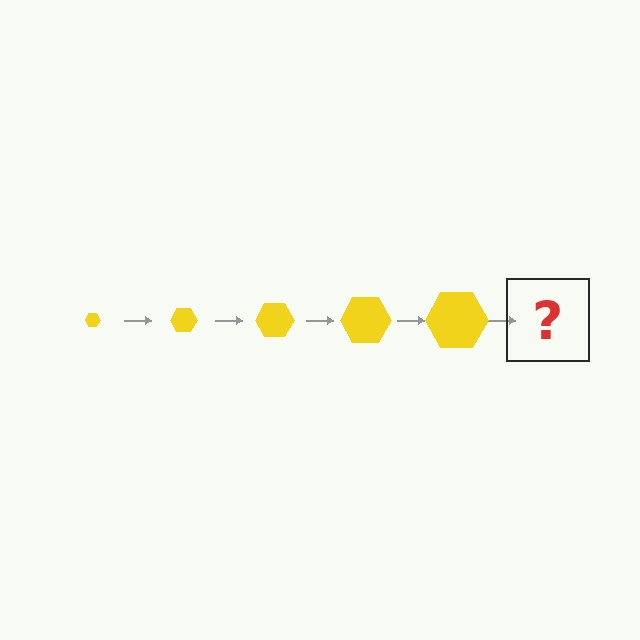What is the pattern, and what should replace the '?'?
The pattern is that the hexagon gets progressively larger each step. The '?' should be a yellow hexagon, larger than the previous one.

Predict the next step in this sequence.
The next step is a yellow hexagon, larger than the previous one.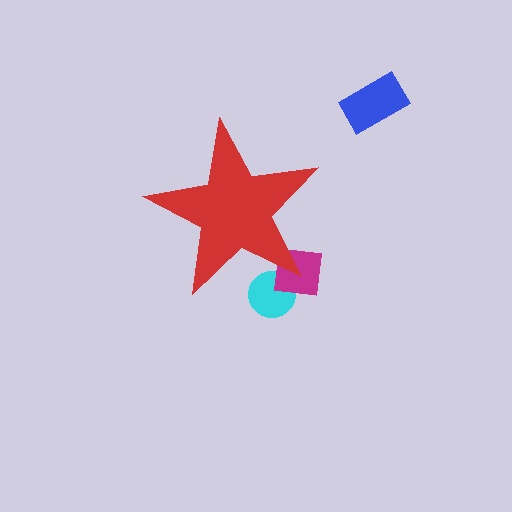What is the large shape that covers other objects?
A red star.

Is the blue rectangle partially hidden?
No, the blue rectangle is fully visible.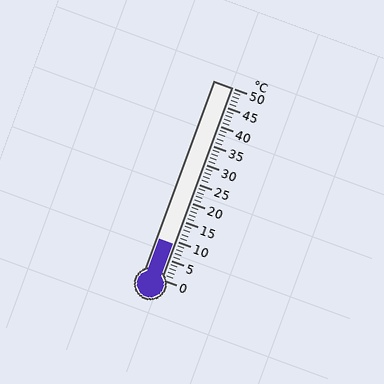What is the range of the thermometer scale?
The thermometer scale ranges from 0°C to 50°C.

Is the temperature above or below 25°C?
The temperature is below 25°C.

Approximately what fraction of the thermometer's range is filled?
The thermometer is filled to approximately 20% of its range.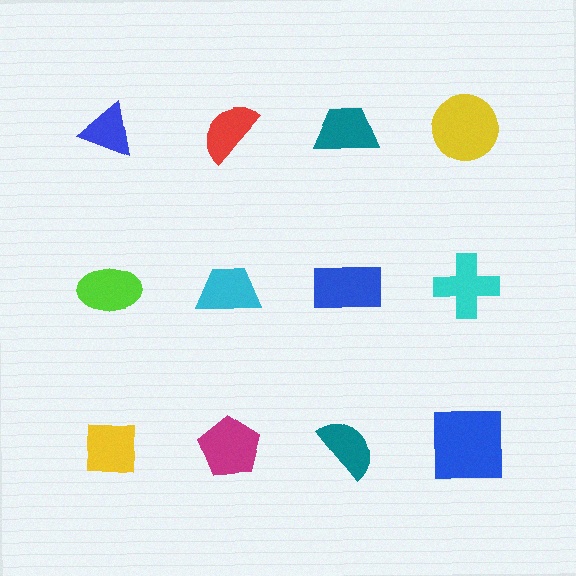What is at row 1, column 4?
A yellow circle.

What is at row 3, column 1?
A yellow square.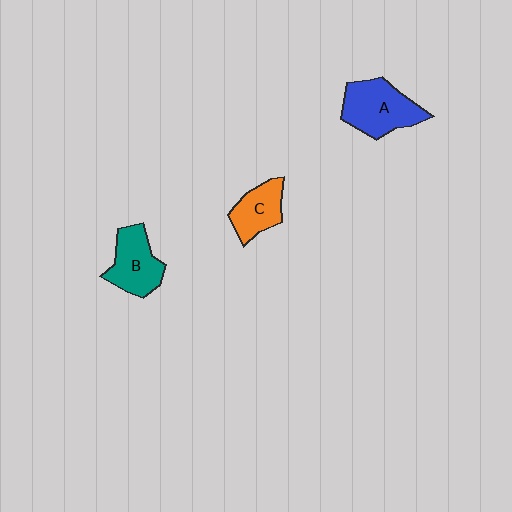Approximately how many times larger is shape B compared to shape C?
Approximately 1.2 times.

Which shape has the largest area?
Shape A (blue).